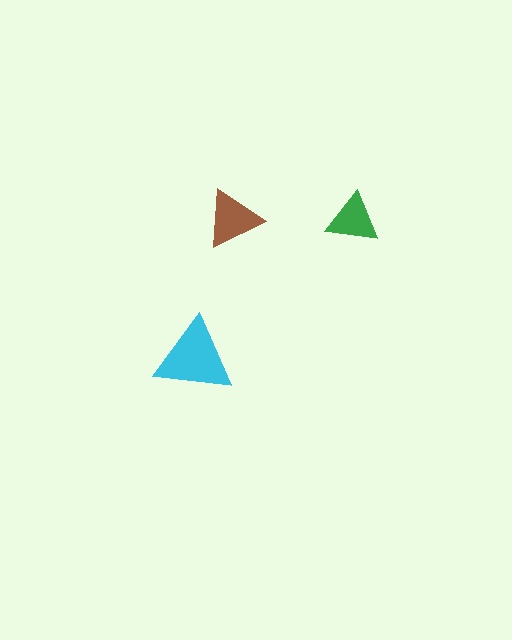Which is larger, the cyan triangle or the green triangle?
The cyan one.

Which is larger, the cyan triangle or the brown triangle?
The cyan one.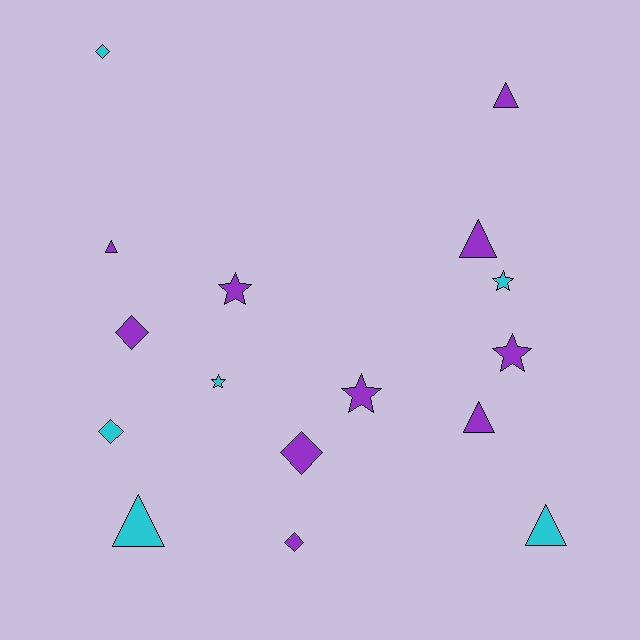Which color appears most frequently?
Purple, with 10 objects.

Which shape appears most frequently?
Triangle, with 6 objects.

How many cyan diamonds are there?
There are 2 cyan diamonds.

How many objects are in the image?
There are 16 objects.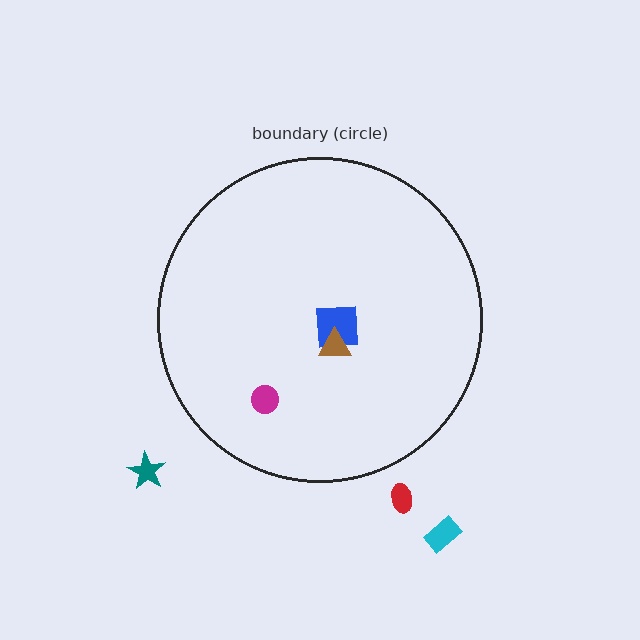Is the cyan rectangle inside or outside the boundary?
Outside.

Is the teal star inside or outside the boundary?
Outside.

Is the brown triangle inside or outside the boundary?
Inside.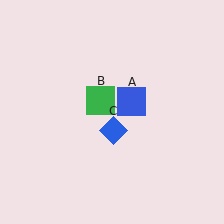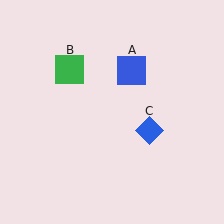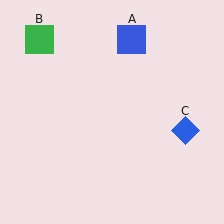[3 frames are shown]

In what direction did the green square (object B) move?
The green square (object B) moved up and to the left.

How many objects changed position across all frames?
3 objects changed position: blue square (object A), green square (object B), blue diamond (object C).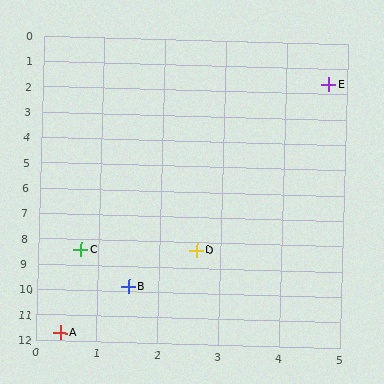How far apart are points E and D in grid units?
Points E and D are about 7.0 grid units apart.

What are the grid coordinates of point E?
Point E is at approximately (4.7, 1.6).